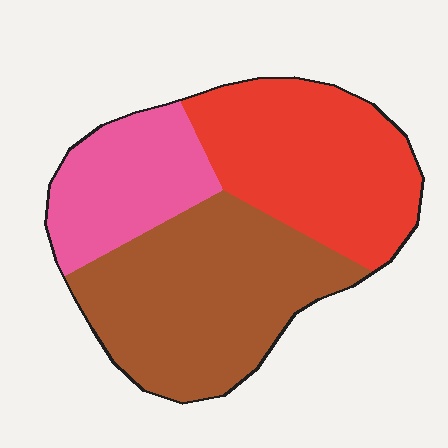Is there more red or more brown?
Brown.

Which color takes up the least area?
Pink, at roughly 20%.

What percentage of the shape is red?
Red takes up between a third and a half of the shape.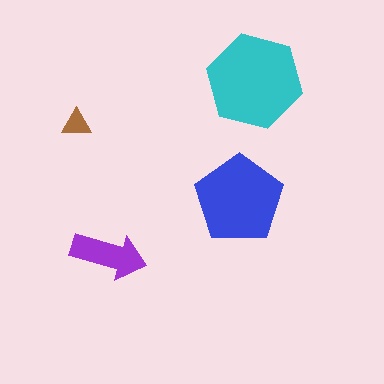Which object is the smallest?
The brown triangle.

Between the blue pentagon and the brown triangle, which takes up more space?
The blue pentagon.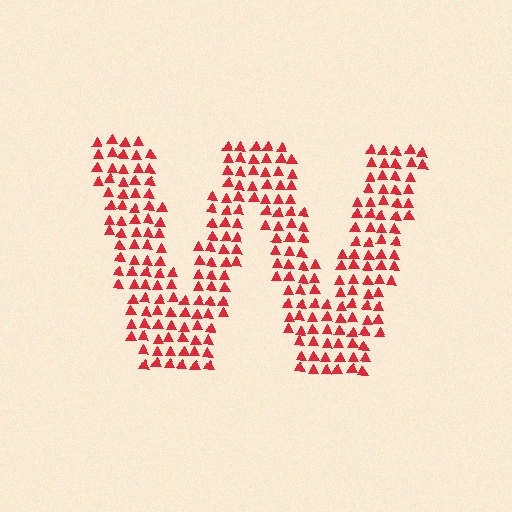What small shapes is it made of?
It is made of small triangles.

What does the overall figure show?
The overall figure shows the letter W.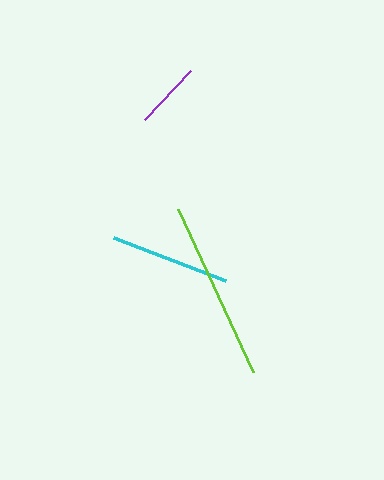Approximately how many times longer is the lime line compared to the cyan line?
The lime line is approximately 1.5 times the length of the cyan line.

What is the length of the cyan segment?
The cyan segment is approximately 120 pixels long.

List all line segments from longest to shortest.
From longest to shortest: lime, cyan, purple.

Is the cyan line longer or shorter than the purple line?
The cyan line is longer than the purple line.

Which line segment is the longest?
The lime line is the longest at approximately 180 pixels.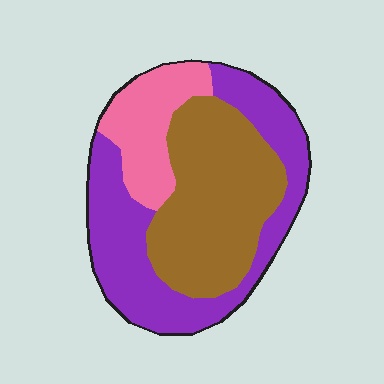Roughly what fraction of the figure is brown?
Brown takes up about two fifths (2/5) of the figure.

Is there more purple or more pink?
Purple.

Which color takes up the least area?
Pink, at roughly 20%.